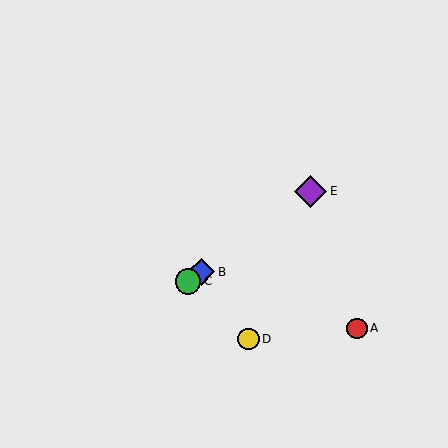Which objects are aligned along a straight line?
Objects B, C, E are aligned along a straight line.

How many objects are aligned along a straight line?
3 objects (B, C, E) are aligned along a straight line.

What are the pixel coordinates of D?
Object D is at (248, 339).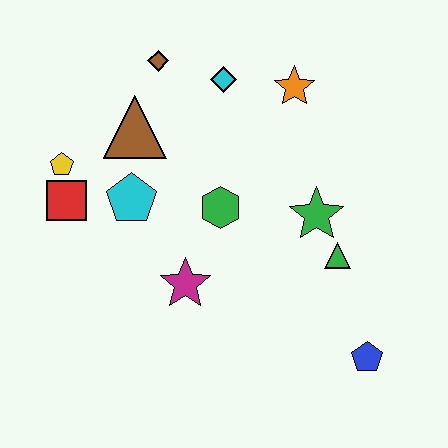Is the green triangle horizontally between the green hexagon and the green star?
No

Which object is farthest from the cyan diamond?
The blue pentagon is farthest from the cyan diamond.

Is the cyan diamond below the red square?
No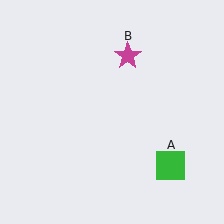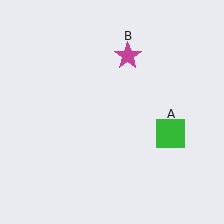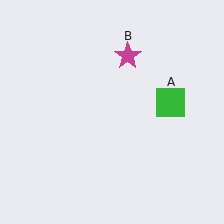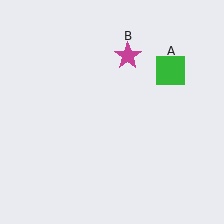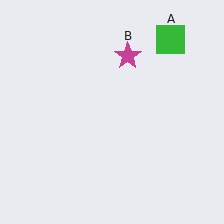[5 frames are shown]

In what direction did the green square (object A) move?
The green square (object A) moved up.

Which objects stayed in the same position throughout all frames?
Magenta star (object B) remained stationary.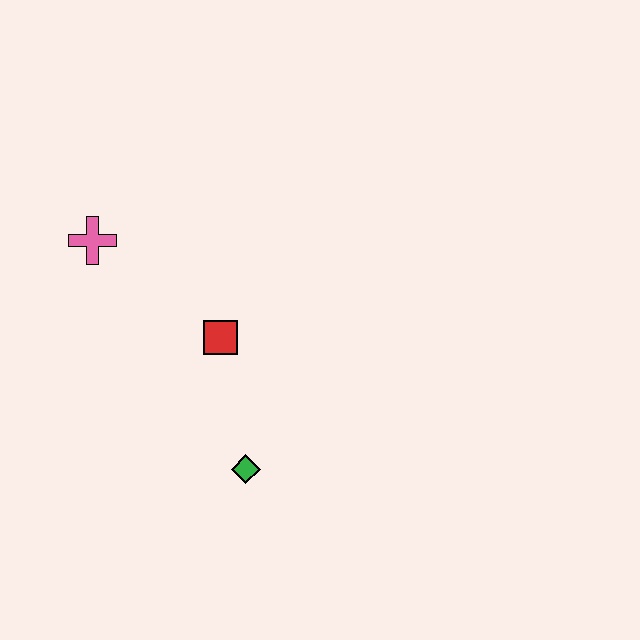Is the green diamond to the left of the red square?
No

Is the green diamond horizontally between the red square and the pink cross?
No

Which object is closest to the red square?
The green diamond is closest to the red square.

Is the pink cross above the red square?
Yes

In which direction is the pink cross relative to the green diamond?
The pink cross is above the green diamond.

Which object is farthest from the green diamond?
The pink cross is farthest from the green diamond.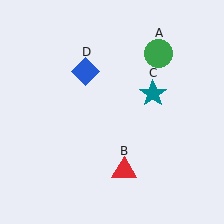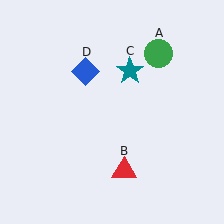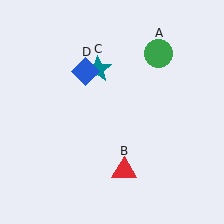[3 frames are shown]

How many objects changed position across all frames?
1 object changed position: teal star (object C).